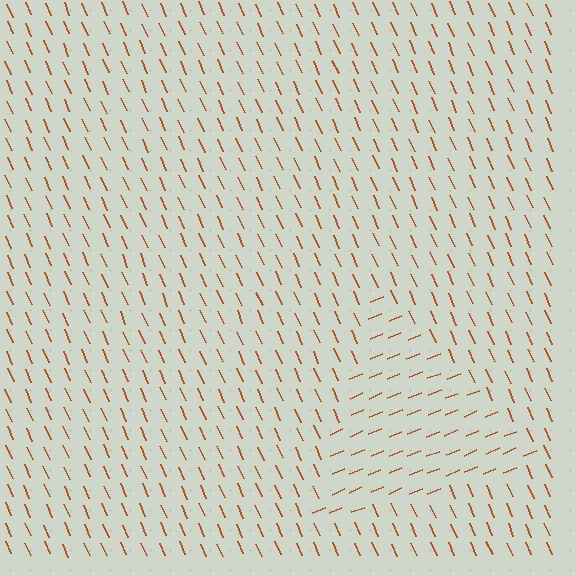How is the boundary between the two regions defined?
The boundary is defined purely by a change in line orientation (approximately 89 degrees difference). All lines are the same color and thickness.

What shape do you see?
I see a triangle.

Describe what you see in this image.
The image is filled with small brown line segments. A triangle region in the image has lines oriented differently from the surrounding lines, creating a visible texture boundary.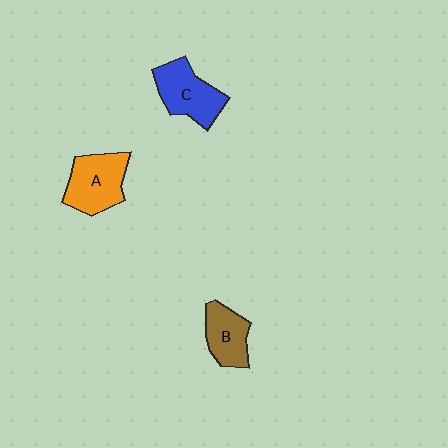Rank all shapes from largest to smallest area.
From largest to smallest: A (orange), C (blue), B (brown).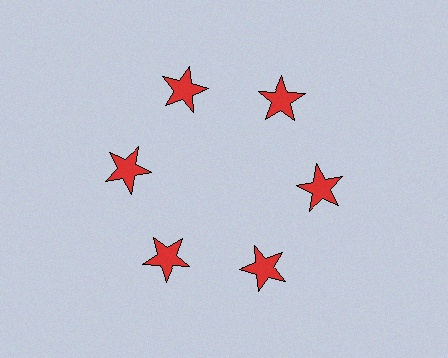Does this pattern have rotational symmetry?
Yes, this pattern has 6-fold rotational symmetry. It looks the same after rotating 60 degrees around the center.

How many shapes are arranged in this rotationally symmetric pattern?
There are 6 shapes, arranged in 6 groups of 1.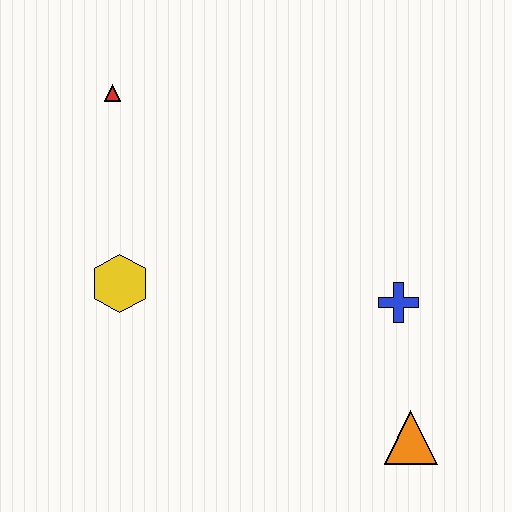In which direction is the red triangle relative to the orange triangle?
The red triangle is above the orange triangle.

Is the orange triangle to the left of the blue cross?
No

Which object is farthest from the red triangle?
The orange triangle is farthest from the red triangle.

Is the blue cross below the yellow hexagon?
Yes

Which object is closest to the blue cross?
The orange triangle is closest to the blue cross.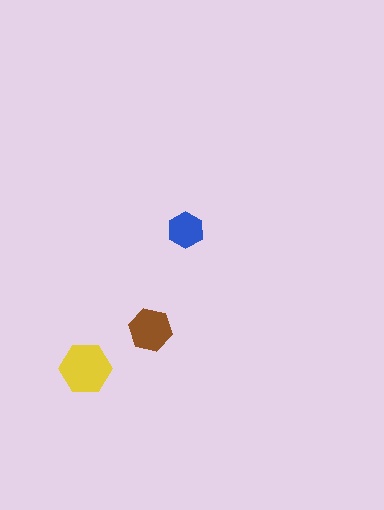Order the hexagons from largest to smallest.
the yellow one, the brown one, the blue one.